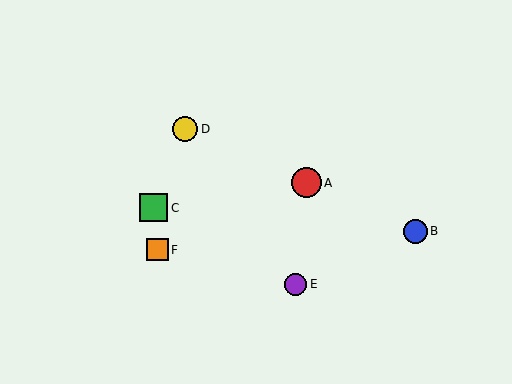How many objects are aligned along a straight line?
3 objects (A, B, D) are aligned along a straight line.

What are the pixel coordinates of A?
Object A is at (306, 183).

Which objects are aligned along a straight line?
Objects A, B, D are aligned along a straight line.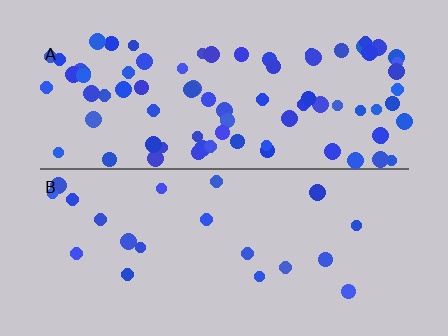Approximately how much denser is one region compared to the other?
Approximately 3.9× — region A over region B.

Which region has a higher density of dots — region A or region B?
A (the top).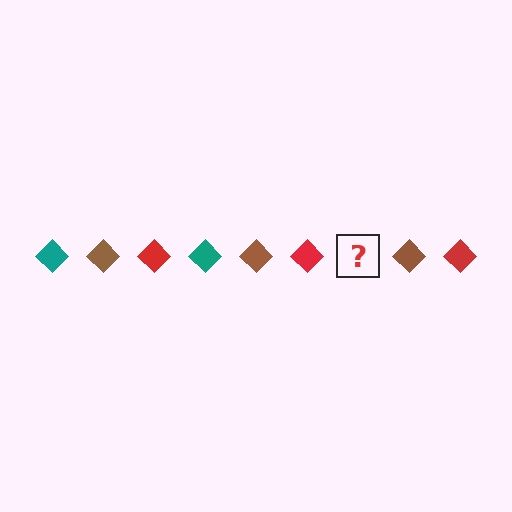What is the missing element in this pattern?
The missing element is a teal diamond.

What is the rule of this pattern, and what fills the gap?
The rule is that the pattern cycles through teal, brown, red diamonds. The gap should be filled with a teal diamond.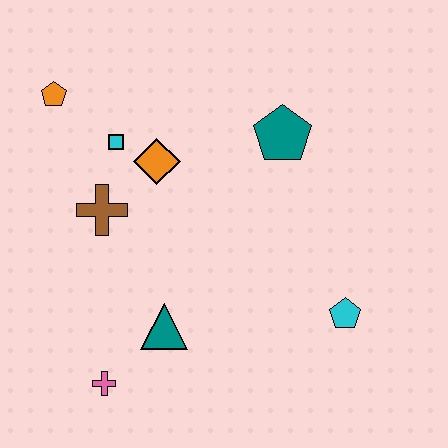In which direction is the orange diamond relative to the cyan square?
The orange diamond is to the right of the cyan square.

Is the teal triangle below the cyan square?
Yes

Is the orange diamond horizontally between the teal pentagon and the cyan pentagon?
No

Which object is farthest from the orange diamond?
The cyan pentagon is farthest from the orange diamond.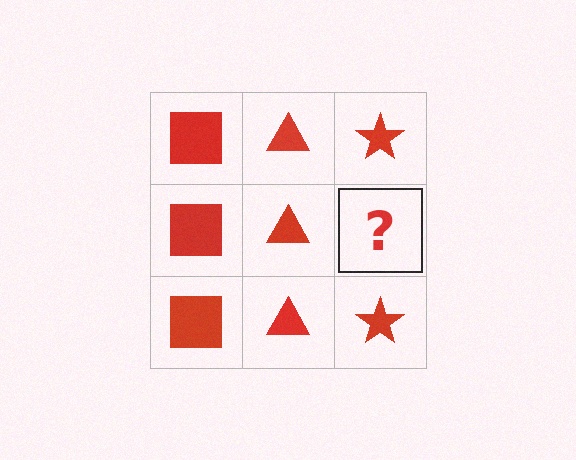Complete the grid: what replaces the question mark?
The question mark should be replaced with a red star.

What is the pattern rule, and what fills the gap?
The rule is that each column has a consistent shape. The gap should be filled with a red star.